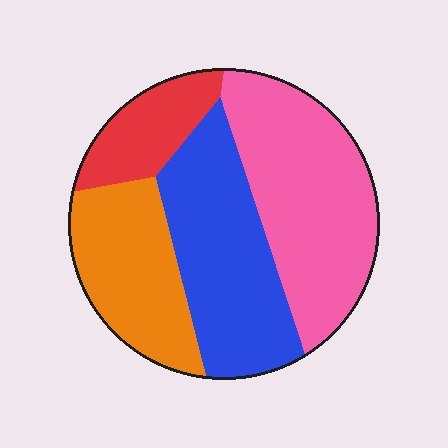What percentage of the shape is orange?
Orange takes up about one fifth (1/5) of the shape.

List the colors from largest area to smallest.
From largest to smallest: pink, blue, orange, red.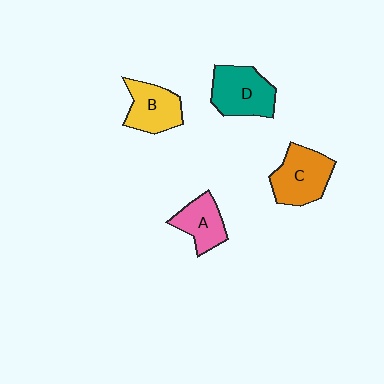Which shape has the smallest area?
Shape A (pink).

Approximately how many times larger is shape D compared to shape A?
Approximately 1.4 times.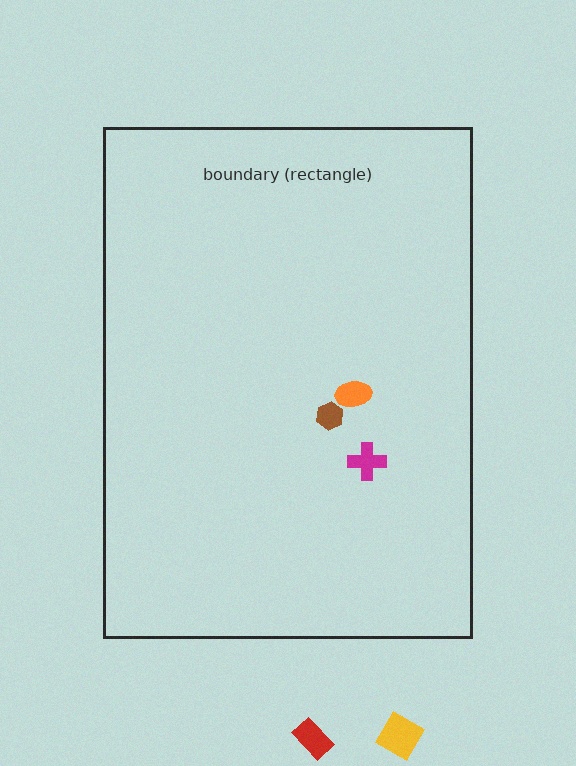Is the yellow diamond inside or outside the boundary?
Outside.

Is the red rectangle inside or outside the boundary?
Outside.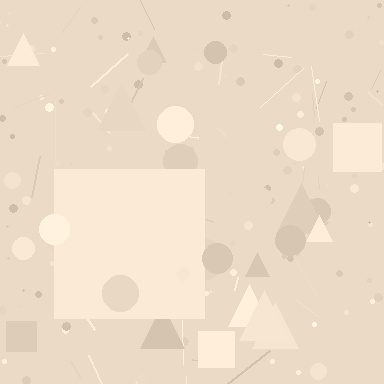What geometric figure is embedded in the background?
A square is embedded in the background.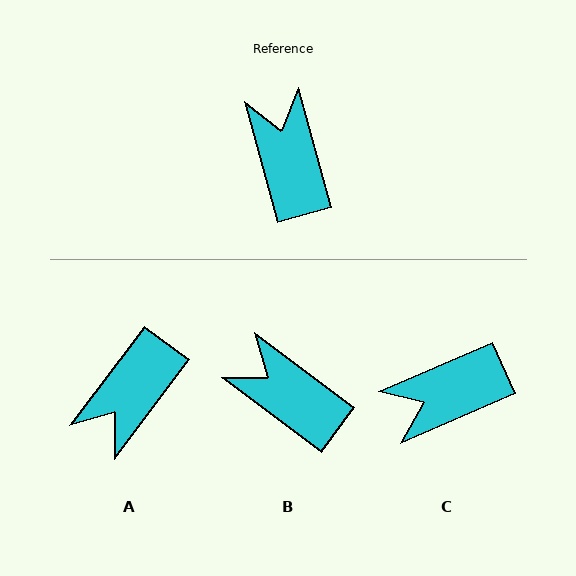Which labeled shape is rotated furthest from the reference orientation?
A, about 128 degrees away.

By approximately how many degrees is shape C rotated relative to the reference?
Approximately 98 degrees counter-clockwise.